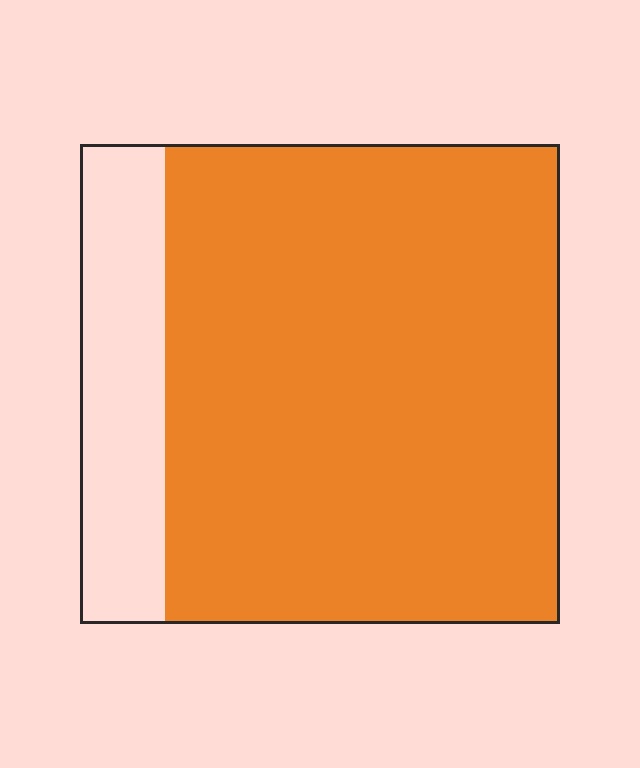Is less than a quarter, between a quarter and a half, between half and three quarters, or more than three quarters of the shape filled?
More than three quarters.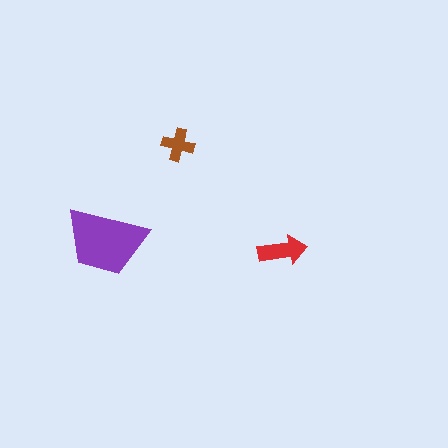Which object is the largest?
The purple trapezoid.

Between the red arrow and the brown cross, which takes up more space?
The red arrow.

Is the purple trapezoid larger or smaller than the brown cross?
Larger.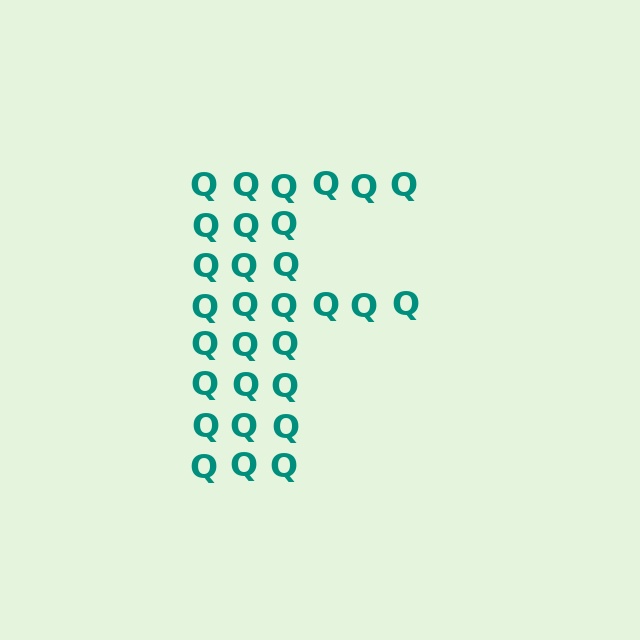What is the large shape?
The large shape is the letter F.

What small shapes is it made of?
It is made of small letter Q's.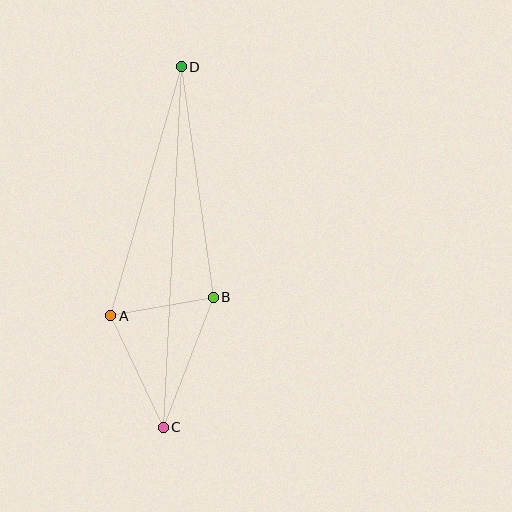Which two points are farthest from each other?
Points C and D are farthest from each other.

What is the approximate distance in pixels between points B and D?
The distance between B and D is approximately 233 pixels.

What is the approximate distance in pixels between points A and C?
The distance between A and C is approximately 123 pixels.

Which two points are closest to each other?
Points A and B are closest to each other.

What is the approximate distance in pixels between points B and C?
The distance between B and C is approximately 140 pixels.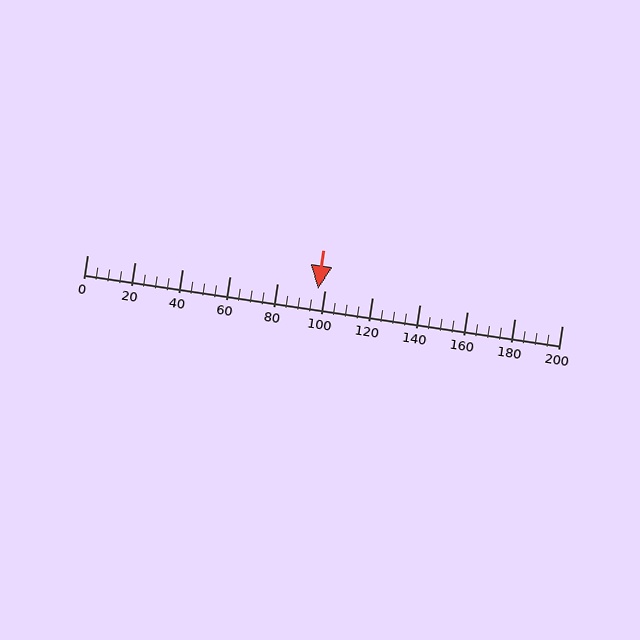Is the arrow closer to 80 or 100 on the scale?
The arrow is closer to 100.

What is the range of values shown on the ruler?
The ruler shows values from 0 to 200.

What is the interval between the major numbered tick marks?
The major tick marks are spaced 20 units apart.